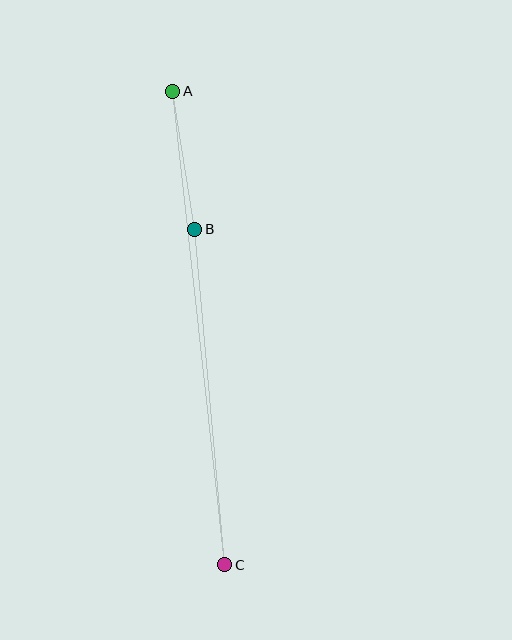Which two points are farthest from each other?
Points A and C are farthest from each other.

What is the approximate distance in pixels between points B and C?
The distance between B and C is approximately 337 pixels.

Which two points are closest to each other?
Points A and B are closest to each other.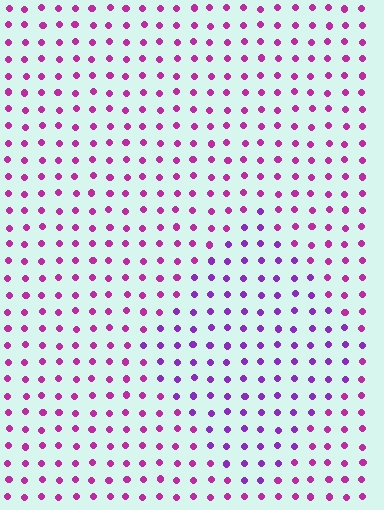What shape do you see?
I see a diamond.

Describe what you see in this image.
The image is filled with small magenta elements in a uniform arrangement. A diamond-shaped region is visible where the elements are tinted to a slightly different hue, forming a subtle color boundary.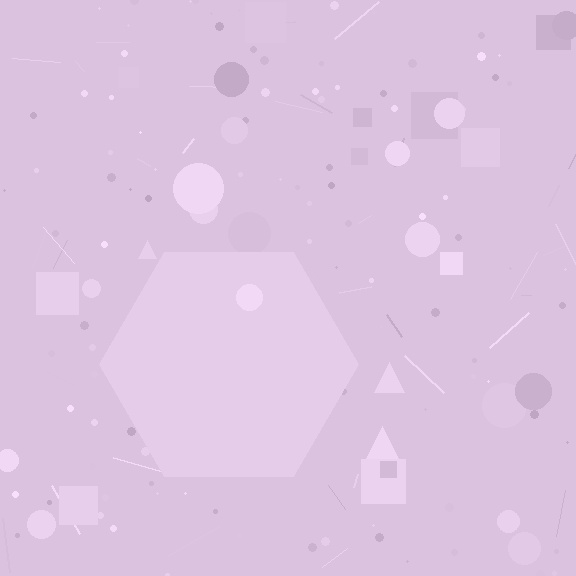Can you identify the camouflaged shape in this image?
The camouflaged shape is a hexagon.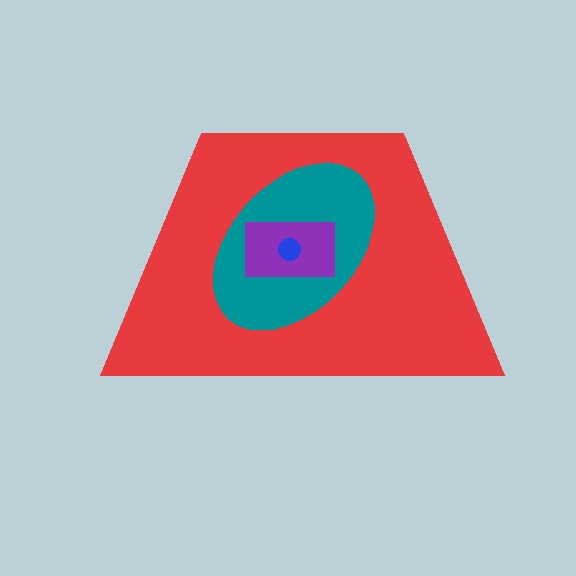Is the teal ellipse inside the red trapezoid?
Yes.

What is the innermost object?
The blue circle.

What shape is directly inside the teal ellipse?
The purple rectangle.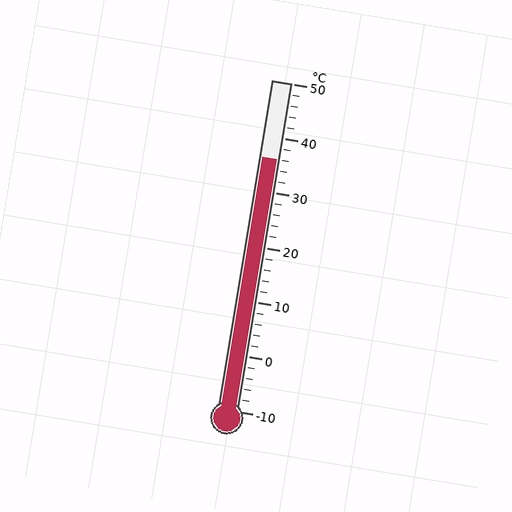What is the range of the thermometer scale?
The thermometer scale ranges from -10°C to 50°C.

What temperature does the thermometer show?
The thermometer shows approximately 36°C.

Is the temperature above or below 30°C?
The temperature is above 30°C.